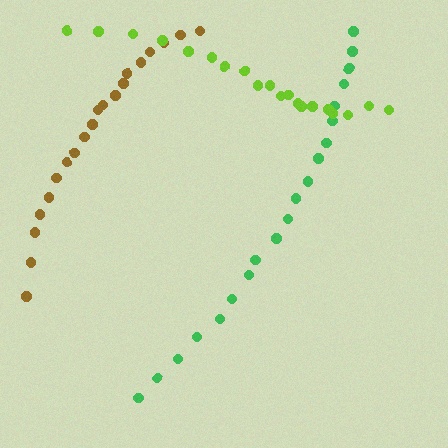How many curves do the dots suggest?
There are 3 distinct paths.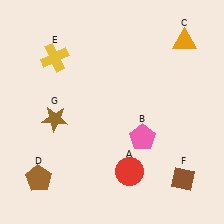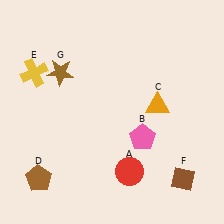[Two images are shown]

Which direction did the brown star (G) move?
The brown star (G) moved up.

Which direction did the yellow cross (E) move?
The yellow cross (E) moved left.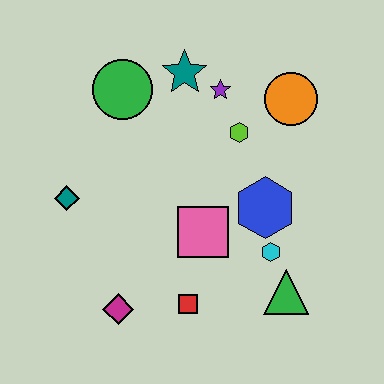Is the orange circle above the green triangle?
Yes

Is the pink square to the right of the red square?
Yes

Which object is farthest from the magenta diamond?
The orange circle is farthest from the magenta diamond.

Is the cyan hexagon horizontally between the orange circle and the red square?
Yes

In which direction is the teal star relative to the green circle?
The teal star is to the right of the green circle.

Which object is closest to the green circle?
The teal star is closest to the green circle.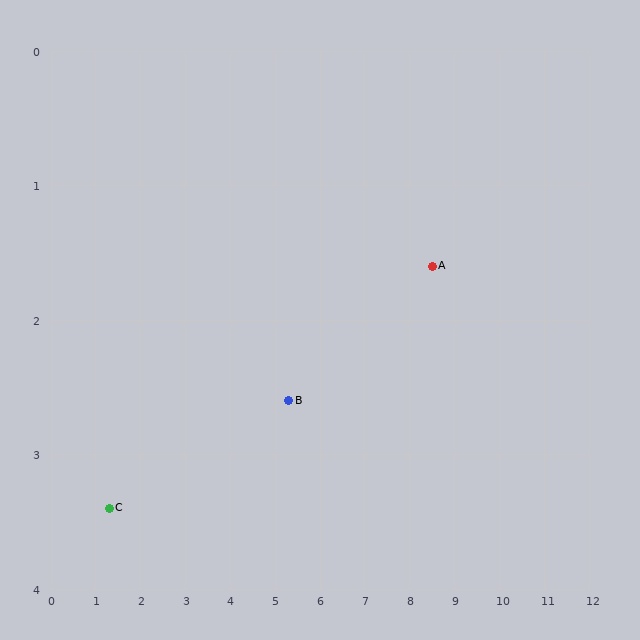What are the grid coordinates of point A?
Point A is at approximately (8.5, 1.6).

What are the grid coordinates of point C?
Point C is at approximately (1.3, 3.4).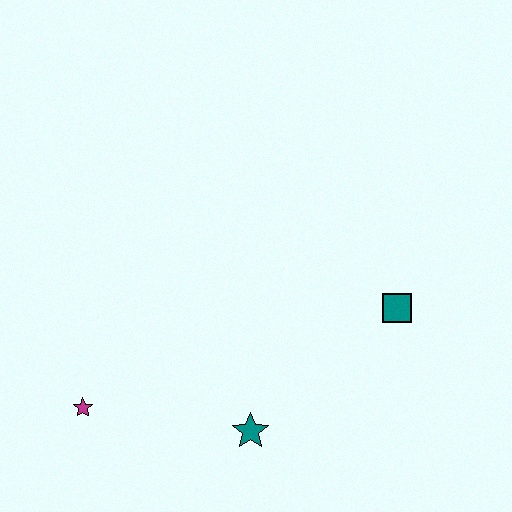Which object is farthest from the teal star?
The teal square is farthest from the teal star.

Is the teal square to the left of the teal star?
No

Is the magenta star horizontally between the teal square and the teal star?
No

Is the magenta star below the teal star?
No